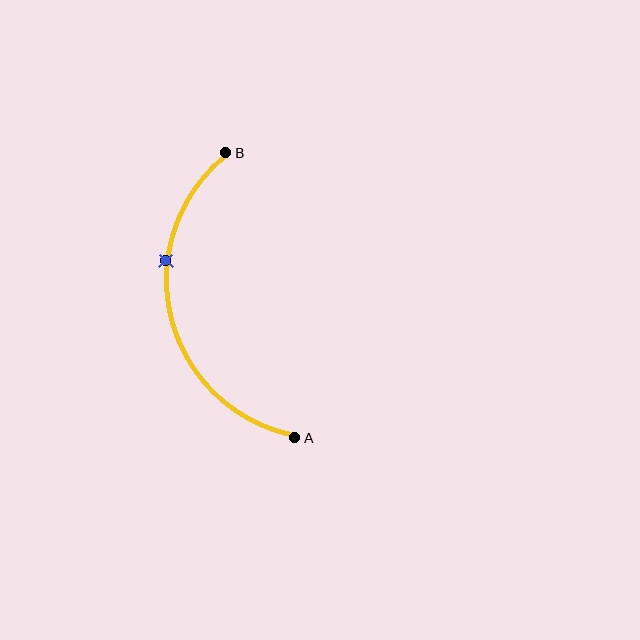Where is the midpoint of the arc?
The arc midpoint is the point on the curve farthest from the straight line joining A and B. It sits to the left of that line.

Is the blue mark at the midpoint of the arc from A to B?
No. The blue mark lies on the arc but is closer to endpoint B. The arc midpoint would be at the point on the curve equidistant along the arc from both A and B.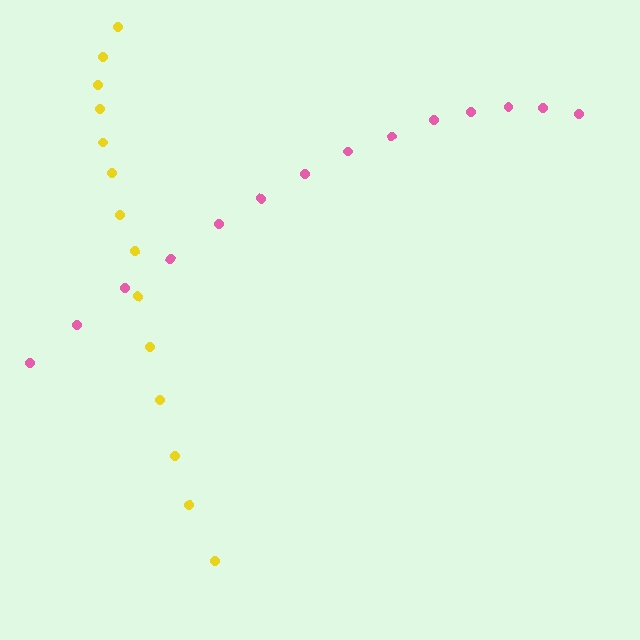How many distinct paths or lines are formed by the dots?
There are 2 distinct paths.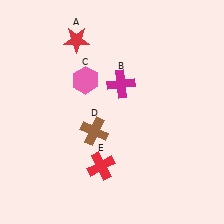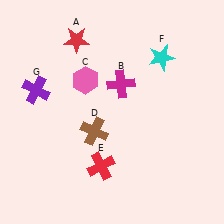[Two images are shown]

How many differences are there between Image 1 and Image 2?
There are 2 differences between the two images.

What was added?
A cyan star (F), a purple cross (G) were added in Image 2.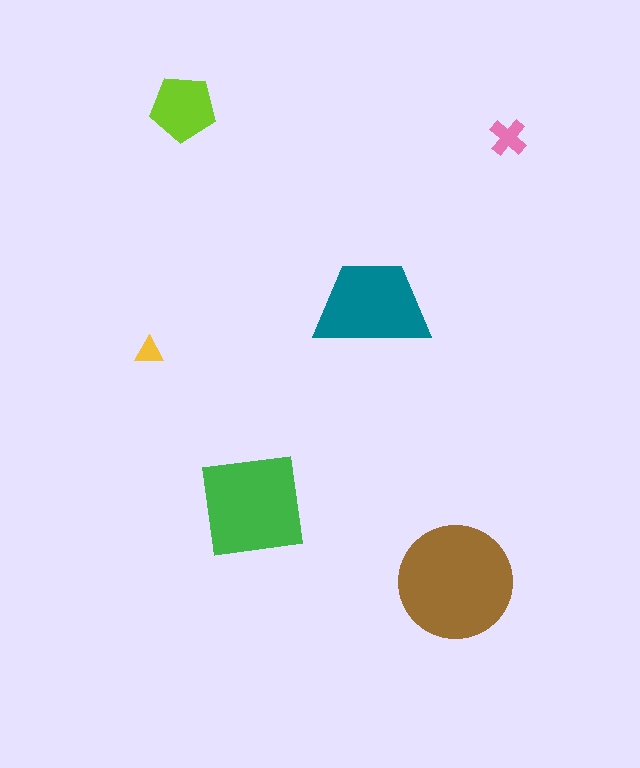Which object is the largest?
The brown circle.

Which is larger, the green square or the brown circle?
The brown circle.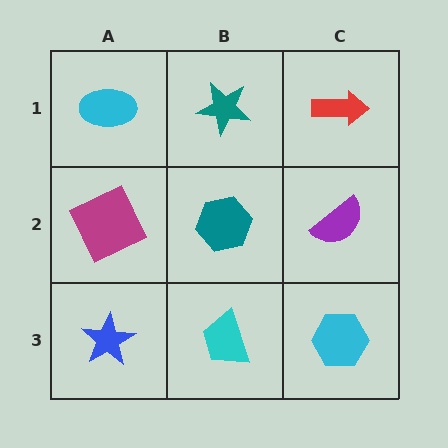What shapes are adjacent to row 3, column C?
A purple semicircle (row 2, column C), a cyan trapezoid (row 3, column B).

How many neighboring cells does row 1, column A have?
2.